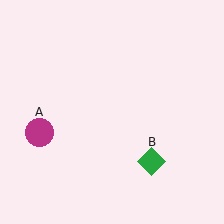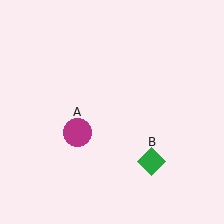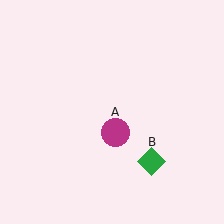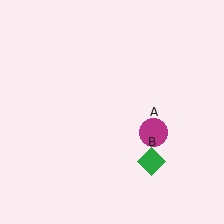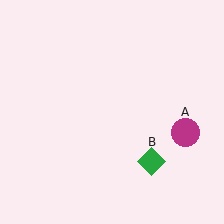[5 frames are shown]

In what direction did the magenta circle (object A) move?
The magenta circle (object A) moved right.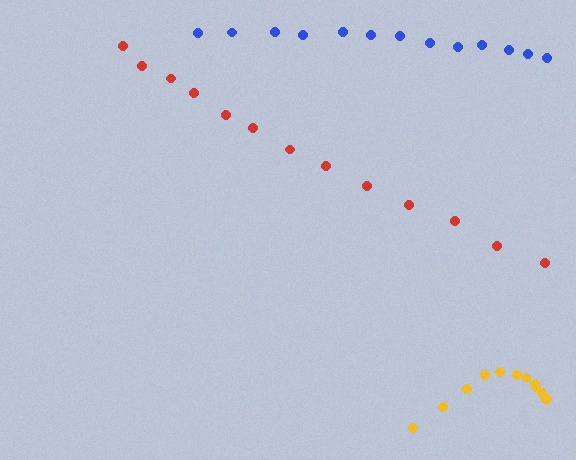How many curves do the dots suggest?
There are 3 distinct paths.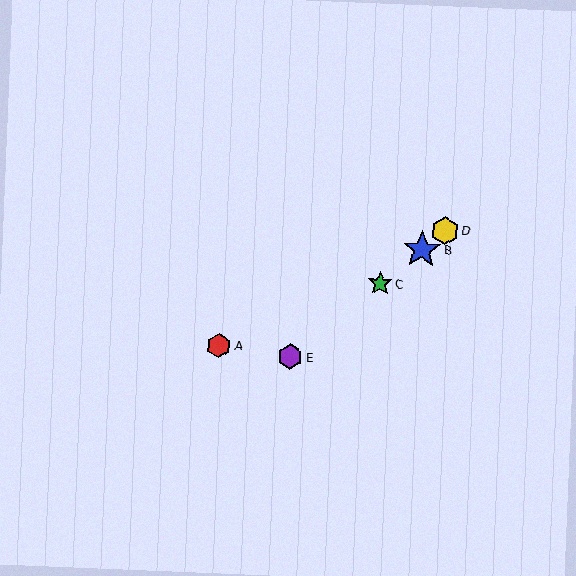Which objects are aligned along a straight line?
Objects B, C, D, E are aligned along a straight line.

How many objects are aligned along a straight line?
4 objects (B, C, D, E) are aligned along a straight line.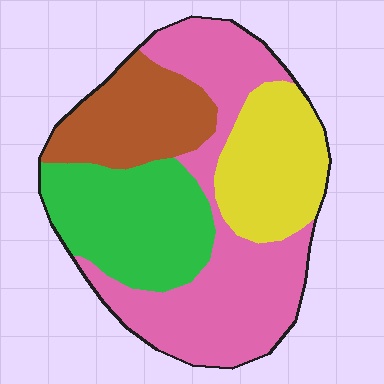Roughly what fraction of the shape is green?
Green covers around 25% of the shape.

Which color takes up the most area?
Pink, at roughly 40%.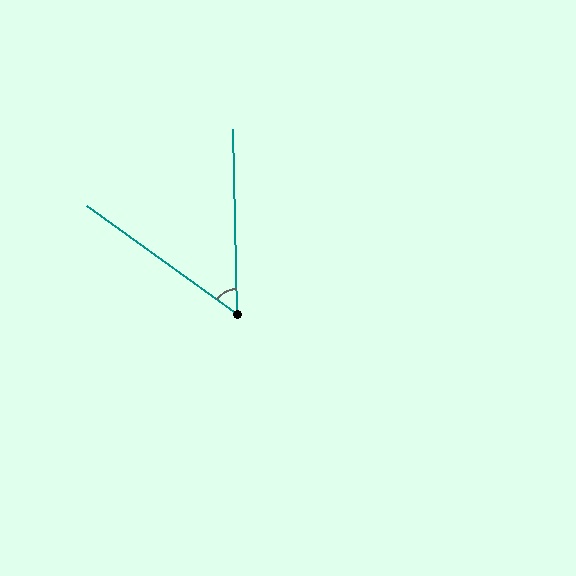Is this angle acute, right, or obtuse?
It is acute.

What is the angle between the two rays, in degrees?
Approximately 53 degrees.